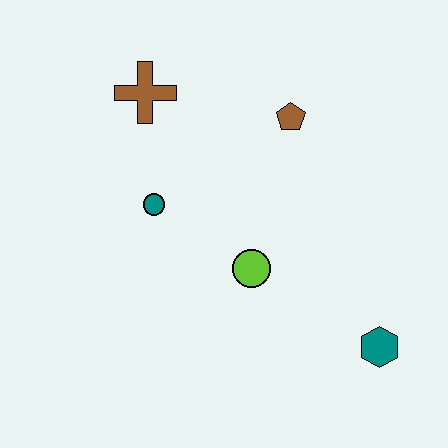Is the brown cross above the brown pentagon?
Yes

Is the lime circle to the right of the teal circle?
Yes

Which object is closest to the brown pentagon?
The brown cross is closest to the brown pentagon.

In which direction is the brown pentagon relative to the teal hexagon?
The brown pentagon is above the teal hexagon.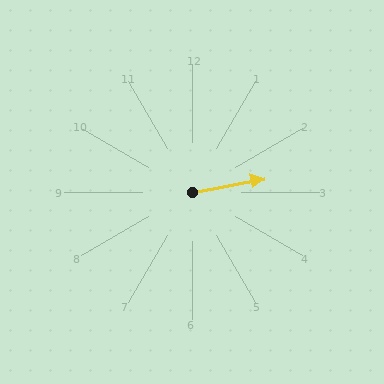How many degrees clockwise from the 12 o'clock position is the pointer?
Approximately 79 degrees.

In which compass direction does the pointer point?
East.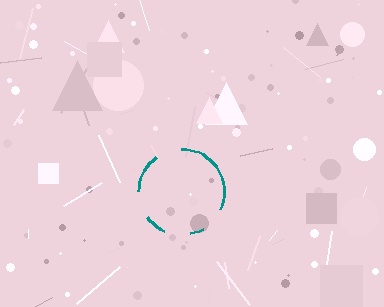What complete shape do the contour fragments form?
The contour fragments form a circle.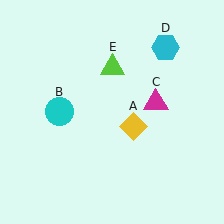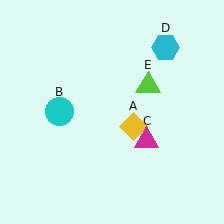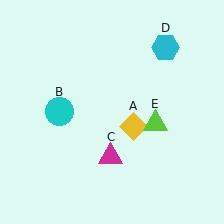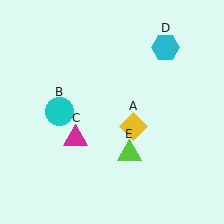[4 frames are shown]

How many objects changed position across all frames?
2 objects changed position: magenta triangle (object C), lime triangle (object E).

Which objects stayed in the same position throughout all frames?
Yellow diamond (object A) and cyan circle (object B) and cyan hexagon (object D) remained stationary.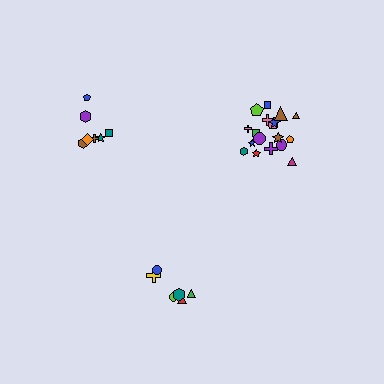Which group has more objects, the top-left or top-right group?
The top-right group.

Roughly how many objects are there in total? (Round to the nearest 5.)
Roughly 30 objects in total.